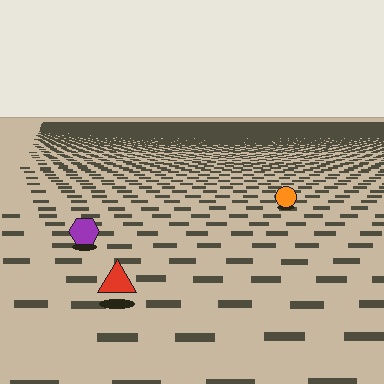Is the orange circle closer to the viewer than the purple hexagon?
No. The purple hexagon is closer — you can tell from the texture gradient: the ground texture is coarser near it.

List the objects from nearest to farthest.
From nearest to farthest: the red triangle, the purple hexagon, the orange circle.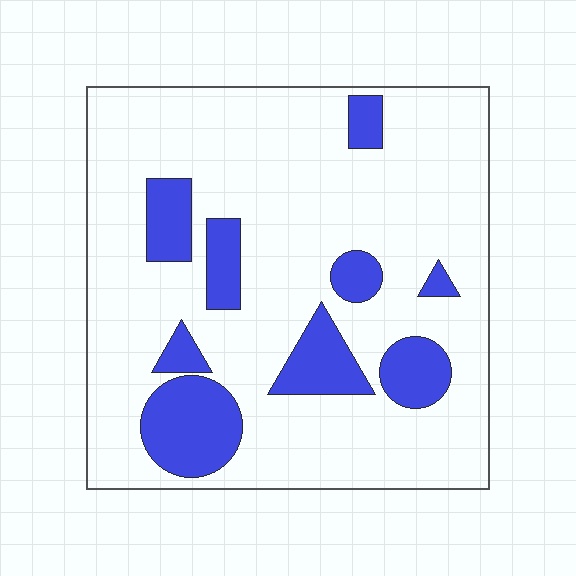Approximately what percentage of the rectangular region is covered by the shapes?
Approximately 20%.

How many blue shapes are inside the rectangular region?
9.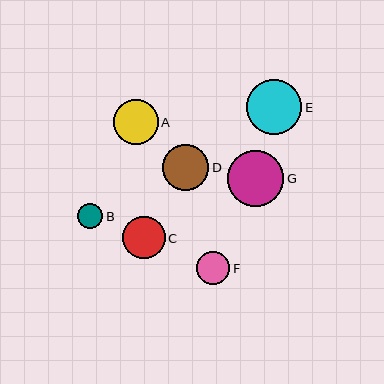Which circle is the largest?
Circle G is the largest with a size of approximately 56 pixels.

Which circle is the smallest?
Circle B is the smallest with a size of approximately 25 pixels.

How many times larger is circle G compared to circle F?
Circle G is approximately 1.7 times the size of circle F.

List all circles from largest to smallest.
From largest to smallest: G, E, D, A, C, F, B.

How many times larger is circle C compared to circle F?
Circle C is approximately 1.3 times the size of circle F.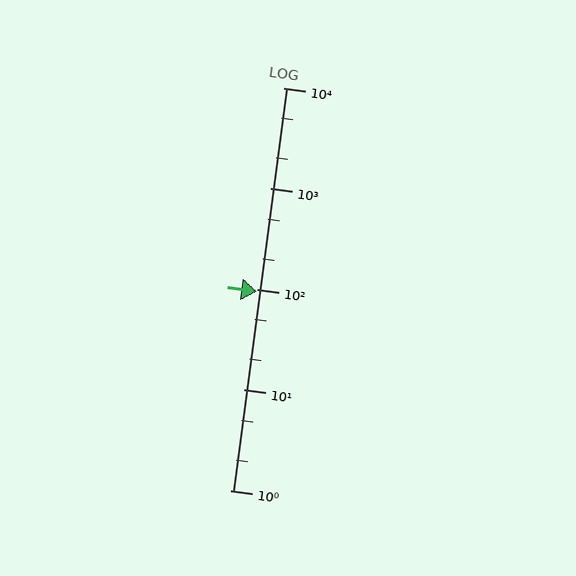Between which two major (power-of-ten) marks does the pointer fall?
The pointer is between 10 and 100.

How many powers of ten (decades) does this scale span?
The scale spans 4 decades, from 1 to 10000.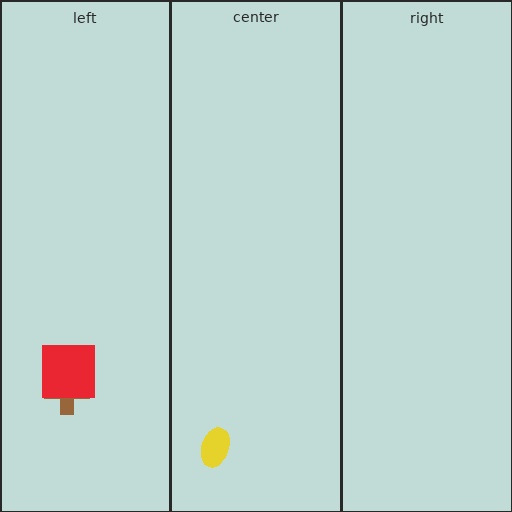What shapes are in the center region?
The yellow ellipse.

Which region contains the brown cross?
The left region.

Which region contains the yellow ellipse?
The center region.